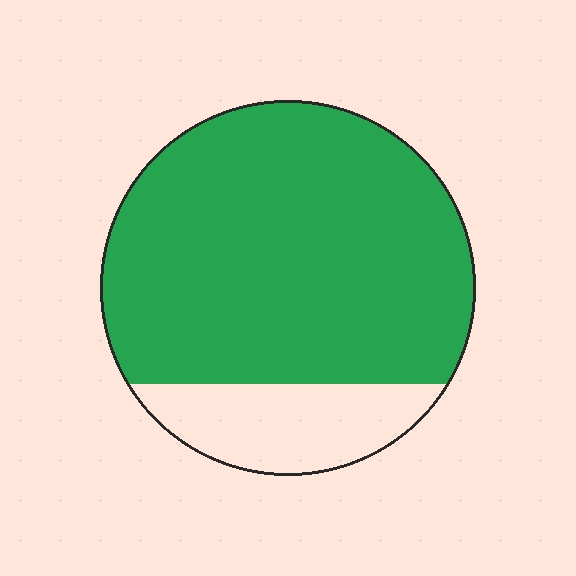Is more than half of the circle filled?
Yes.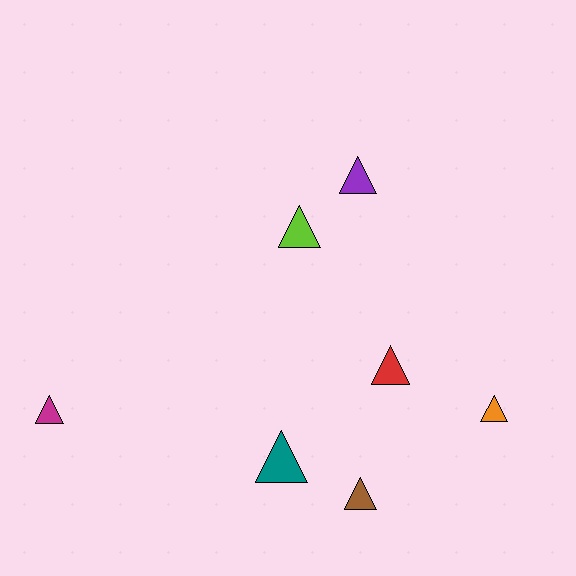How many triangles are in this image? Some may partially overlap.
There are 7 triangles.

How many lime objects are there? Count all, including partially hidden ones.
There is 1 lime object.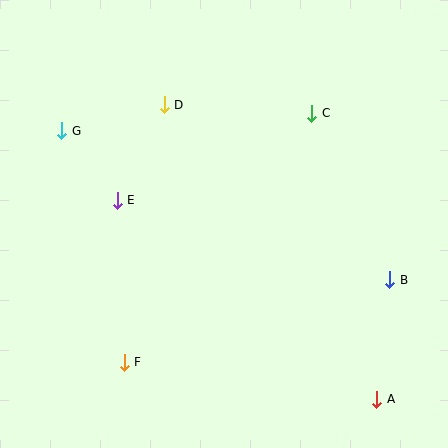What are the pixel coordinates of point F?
Point F is at (124, 362).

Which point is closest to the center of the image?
Point E at (117, 200) is closest to the center.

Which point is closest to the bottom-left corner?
Point F is closest to the bottom-left corner.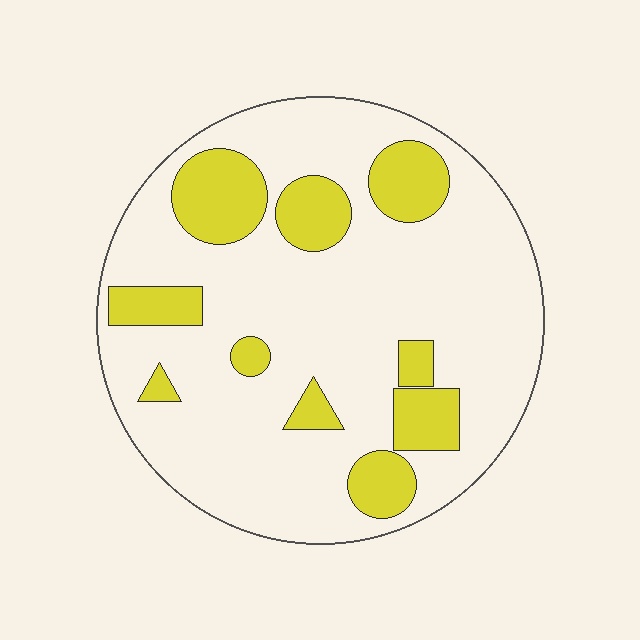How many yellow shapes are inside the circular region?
10.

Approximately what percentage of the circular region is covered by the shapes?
Approximately 20%.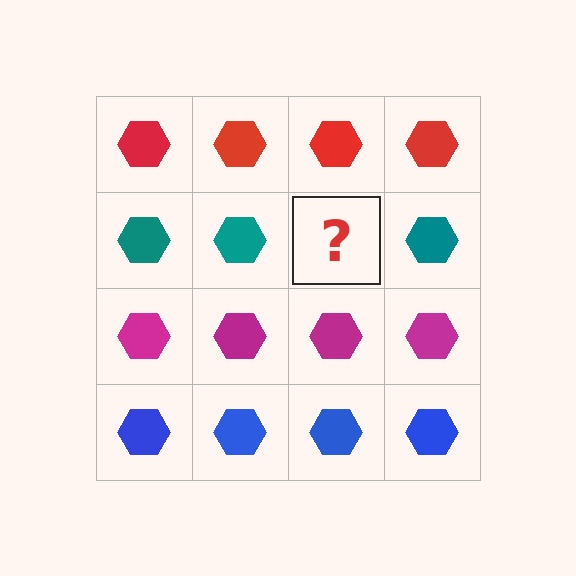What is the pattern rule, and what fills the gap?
The rule is that each row has a consistent color. The gap should be filled with a teal hexagon.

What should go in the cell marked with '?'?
The missing cell should contain a teal hexagon.